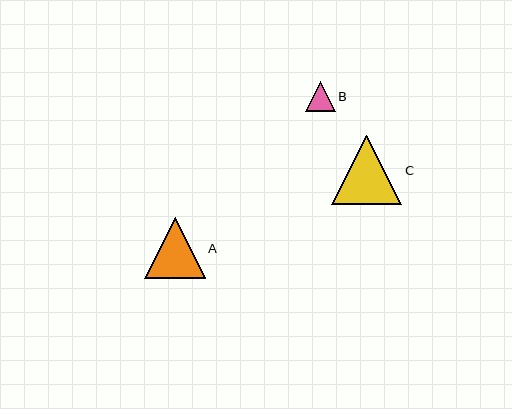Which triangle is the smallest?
Triangle B is the smallest with a size of approximately 30 pixels.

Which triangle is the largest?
Triangle C is the largest with a size of approximately 70 pixels.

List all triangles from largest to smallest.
From largest to smallest: C, A, B.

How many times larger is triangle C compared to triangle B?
Triangle C is approximately 2.3 times the size of triangle B.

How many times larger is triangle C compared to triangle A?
Triangle C is approximately 1.2 times the size of triangle A.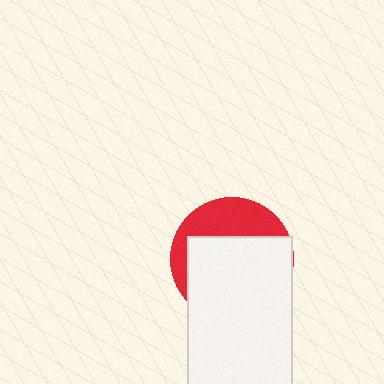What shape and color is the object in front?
The object in front is a white rectangle.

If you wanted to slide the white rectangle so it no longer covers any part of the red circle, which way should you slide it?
Slide it down — that is the most direct way to separate the two shapes.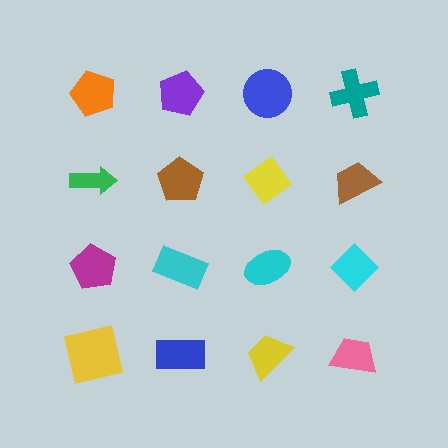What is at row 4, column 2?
A blue rectangle.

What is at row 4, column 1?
A yellow square.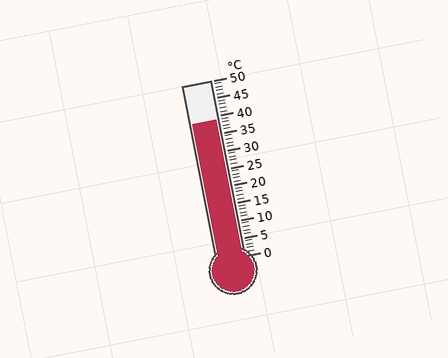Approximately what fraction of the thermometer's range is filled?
The thermometer is filled to approximately 80% of its range.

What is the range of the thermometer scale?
The thermometer scale ranges from 0°C to 50°C.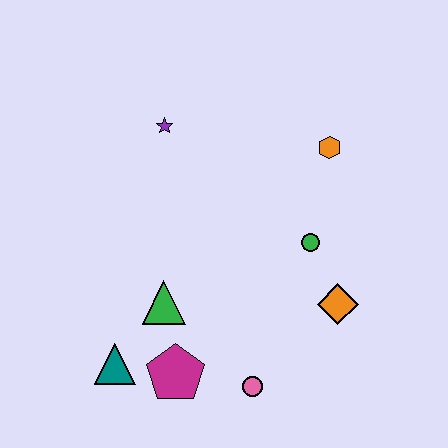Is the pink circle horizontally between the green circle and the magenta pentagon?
Yes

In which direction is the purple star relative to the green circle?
The purple star is to the left of the green circle.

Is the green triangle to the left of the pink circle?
Yes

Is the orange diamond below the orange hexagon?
Yes